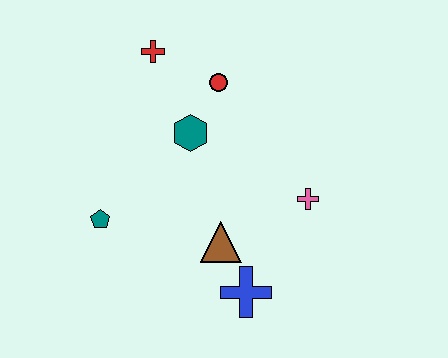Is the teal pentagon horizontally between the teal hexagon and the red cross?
No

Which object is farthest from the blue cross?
The red cross is farthest from the blue cross.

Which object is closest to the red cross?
The red circle is closest to the red cross.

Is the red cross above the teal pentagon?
Yes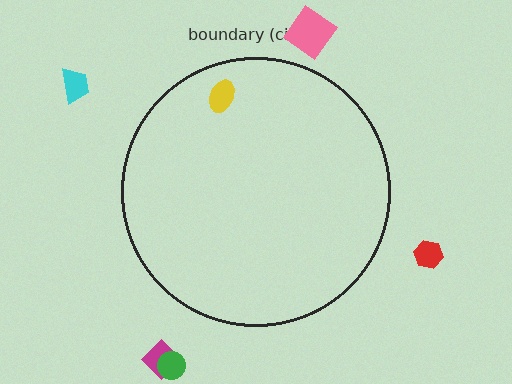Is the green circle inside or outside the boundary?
Outside.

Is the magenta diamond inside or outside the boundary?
Outside.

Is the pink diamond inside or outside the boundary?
Outside.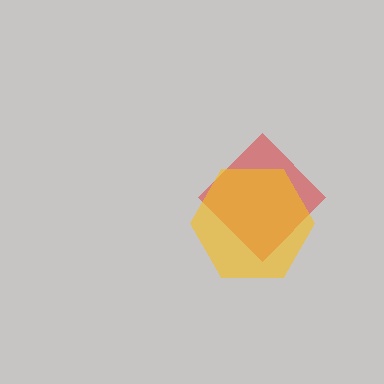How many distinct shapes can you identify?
There are 2 distinct shapes: a red diamond, a yellow hexagon.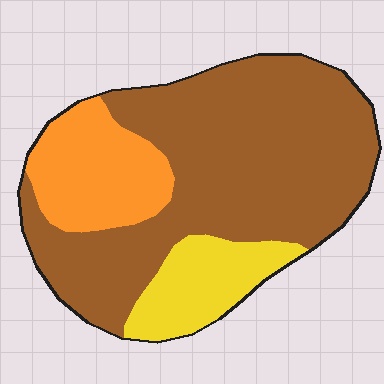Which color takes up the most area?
Brown, at roughly 65%.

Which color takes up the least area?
Yellow, at roughly 15%.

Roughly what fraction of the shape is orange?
Orange takes up between a sixth and a third of the shape.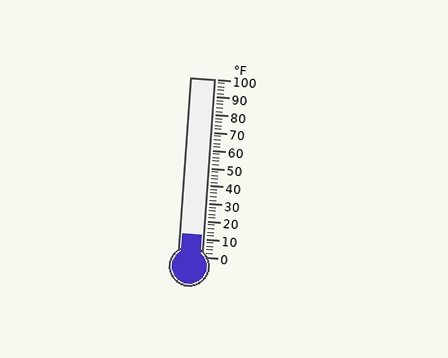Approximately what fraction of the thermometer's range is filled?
The thermometer is filled to approximately 10% of its range.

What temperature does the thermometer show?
The thermometer shows approximately 12°F.